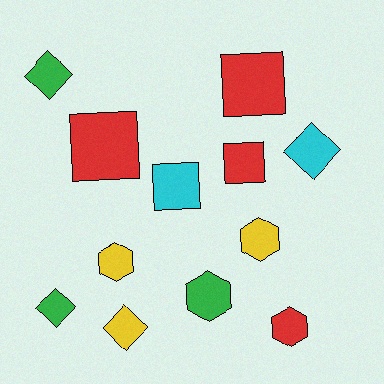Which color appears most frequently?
Red, with 4 objects.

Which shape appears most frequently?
Hexagon, with 4 objects.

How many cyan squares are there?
There is 1 cyan square.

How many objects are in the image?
There are 12 objects.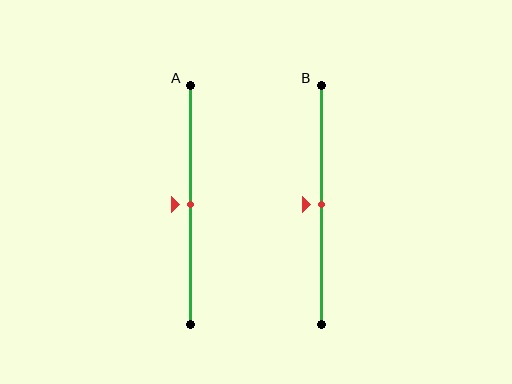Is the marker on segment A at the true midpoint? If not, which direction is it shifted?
Yes, the marker on segment A is at the true midpoint.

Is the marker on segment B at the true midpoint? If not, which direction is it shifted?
Yes, the marker on segment B is at the true midpoint.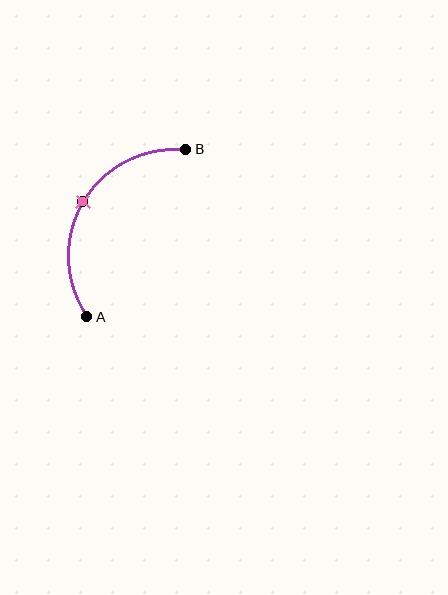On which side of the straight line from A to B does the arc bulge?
The arc bulges to the left of the straight line connecting A and B.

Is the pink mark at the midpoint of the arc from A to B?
Yes. The pink mark lies on the arc at equal arc-length from both A and B — it is the arc midpoint.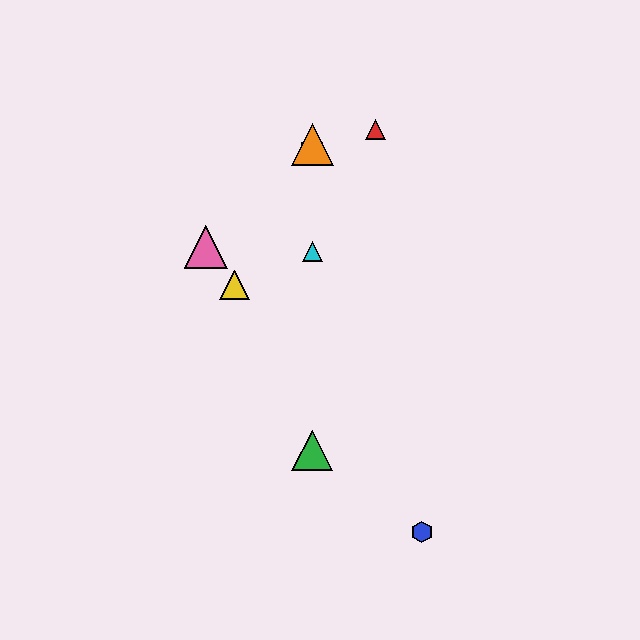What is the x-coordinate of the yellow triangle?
The yellow triangle is at x≈234.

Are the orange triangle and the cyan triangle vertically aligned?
Yes, both are at x≈312.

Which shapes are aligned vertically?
The green triangle, the purple hexagon, the orange triangle, the cyan triangle are aligned vertically.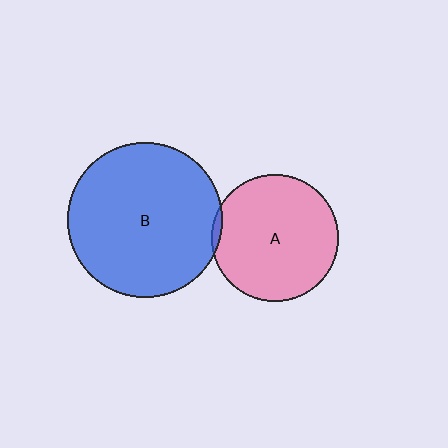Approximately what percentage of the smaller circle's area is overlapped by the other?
Approximately 5%.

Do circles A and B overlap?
Yes.